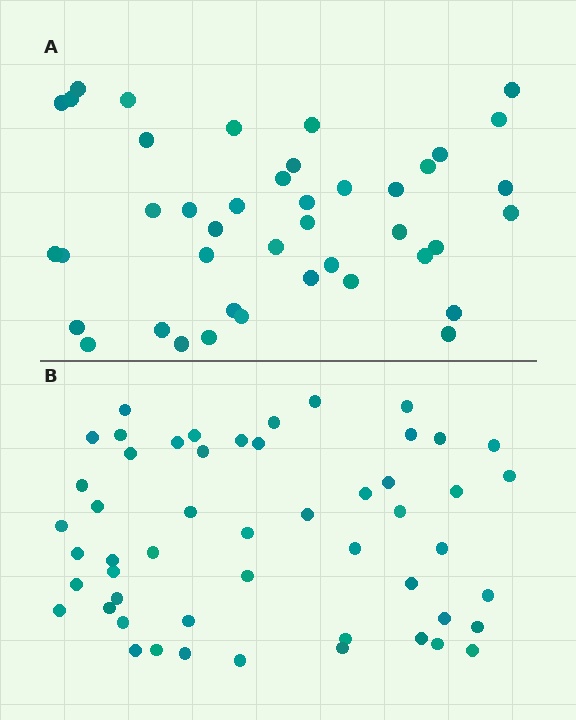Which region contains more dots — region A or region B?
Region B (the bottom region) has more dots.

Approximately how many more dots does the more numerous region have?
Region B has roughly 10 or so more dots than region A.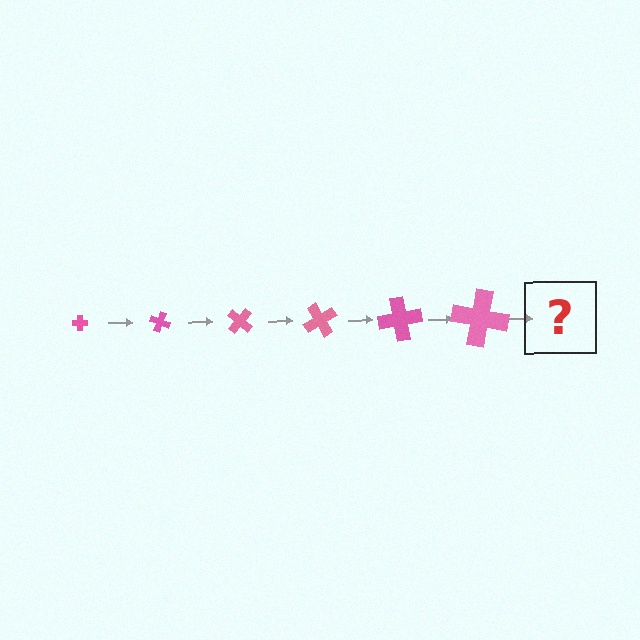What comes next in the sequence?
The next element should be a cross, larger than the previous one and rotated 120 degrees from the start.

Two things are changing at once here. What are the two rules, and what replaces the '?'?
The two rules are that the cross grows larger each step and it rotates 20 degrees each step. The '?' should be a cross, larger than the previous one and rotated 120 degrees from the start.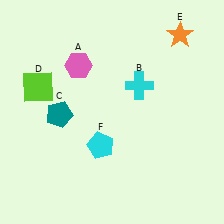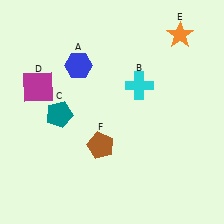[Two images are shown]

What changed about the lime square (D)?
In Image 1, D is lime. In Image 2, it changed to magenta.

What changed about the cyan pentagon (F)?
In Image 1, F is cyan. In Image 2, it changed to brown.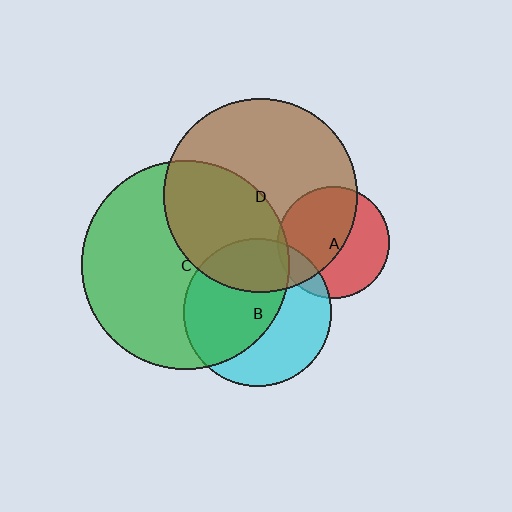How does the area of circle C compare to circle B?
Approximately 2.0 times.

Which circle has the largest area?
Circle C (green).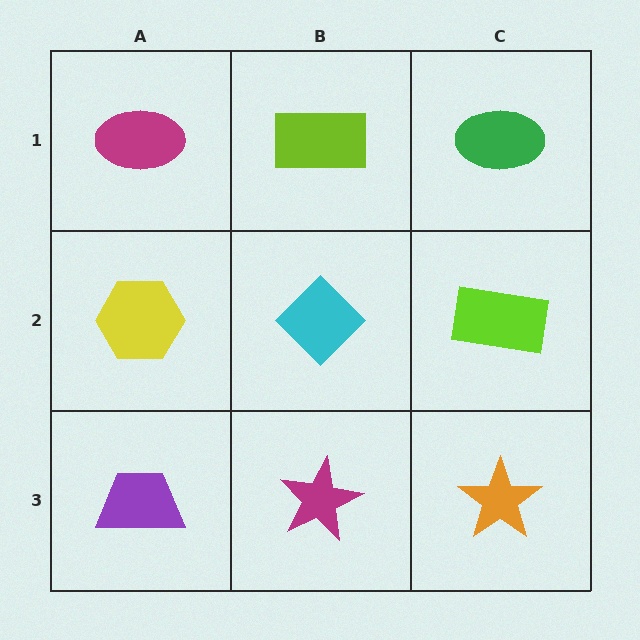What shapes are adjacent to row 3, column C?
A lime rectangle (row 2, column C), a magenta star (row 3, column B).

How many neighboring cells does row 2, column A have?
3.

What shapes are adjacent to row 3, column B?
A cyan diamond (row 2, column B), a purple trapezoid (row 3, column A), an orange star (row 3, column C).